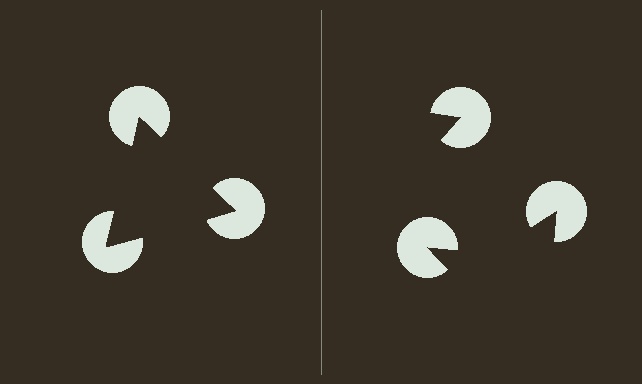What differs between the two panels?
The pac-man discs are positioned identically on both sides; only the wedge orientations differ. On the left they align to a triangle; on the right they are misaligned.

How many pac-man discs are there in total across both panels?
6 — 3 on each side.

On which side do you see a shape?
An illusory triangle appears on the left side. On the right side the wedge cuts are rotated, so no coherent shape forms.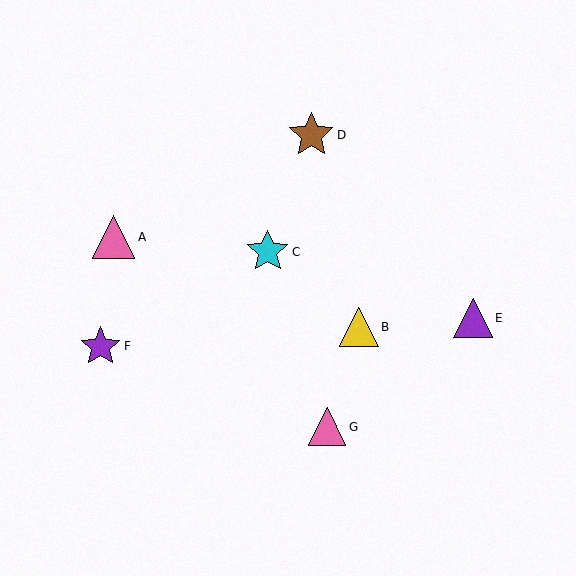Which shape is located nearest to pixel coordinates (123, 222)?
The pink triangle (labeled A) at (113, 237) is nearest to that location.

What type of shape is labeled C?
Shape C is a cyan star.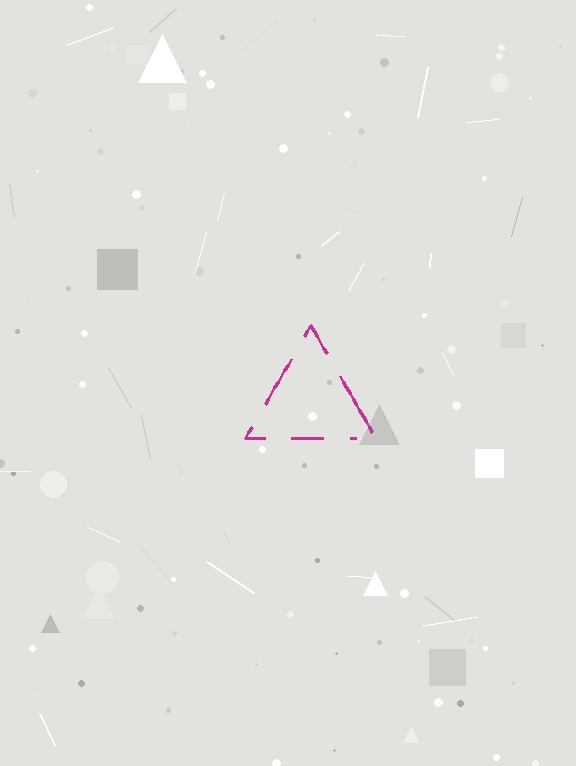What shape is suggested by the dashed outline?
The dashed outline suggests a triangle.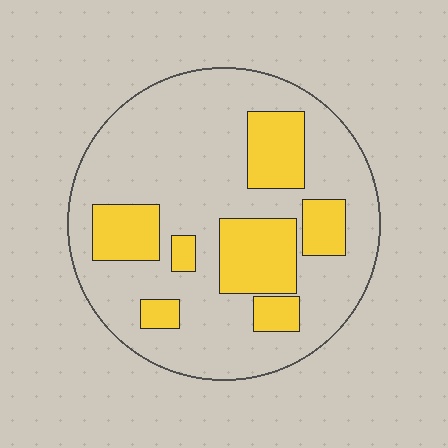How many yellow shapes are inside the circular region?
7.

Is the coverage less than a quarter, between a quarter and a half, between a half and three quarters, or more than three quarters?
Between a quarter and a half.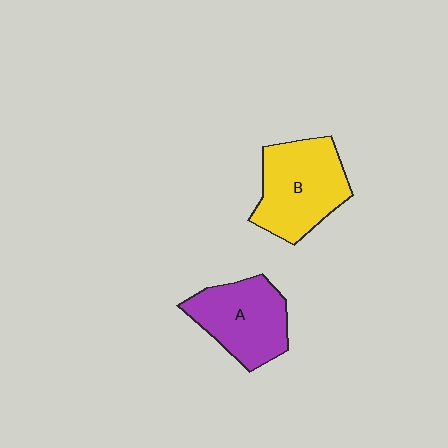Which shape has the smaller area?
Shape A (purple).